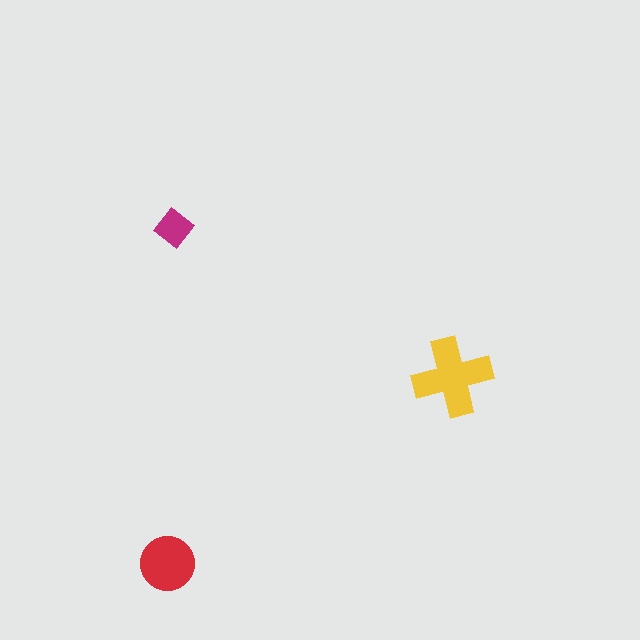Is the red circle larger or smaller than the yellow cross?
Smaller.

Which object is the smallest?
The magenta diamond.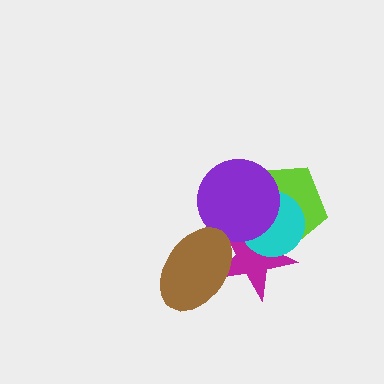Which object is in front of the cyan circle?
The purple circle is in front of the cyan circle.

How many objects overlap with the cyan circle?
3 objects overlap with the cyan circle.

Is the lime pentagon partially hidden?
Yes, it is partially covered by another shape.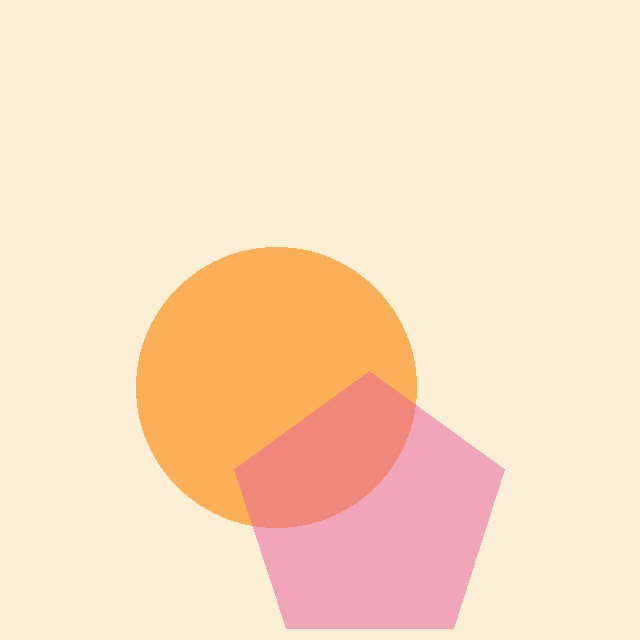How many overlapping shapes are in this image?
There are 2 overlapping shapes in the image.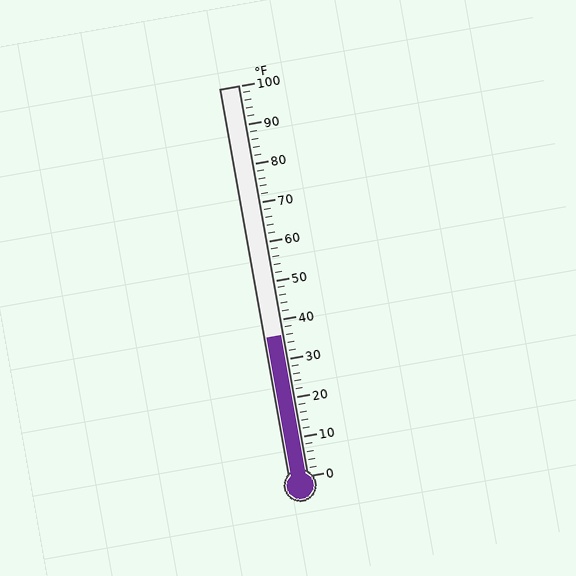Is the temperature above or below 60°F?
The temperature is below 60°F.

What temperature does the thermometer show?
The thermometer shows approximately 36°F.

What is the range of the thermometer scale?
The thermometer scale ranges from 0°F to 100°F.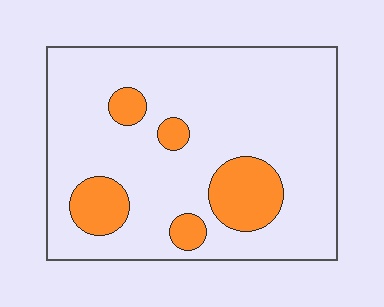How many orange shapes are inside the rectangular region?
5.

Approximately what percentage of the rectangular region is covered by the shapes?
Approximately 15%.